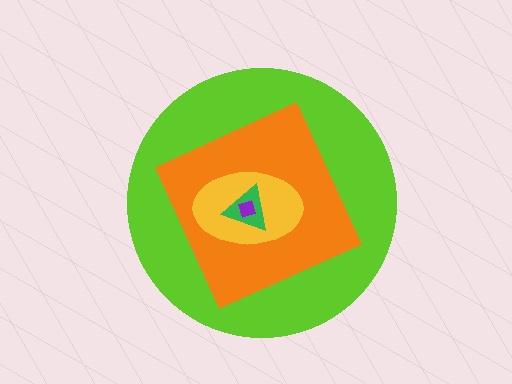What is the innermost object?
The purple square.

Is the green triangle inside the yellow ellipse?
Yes.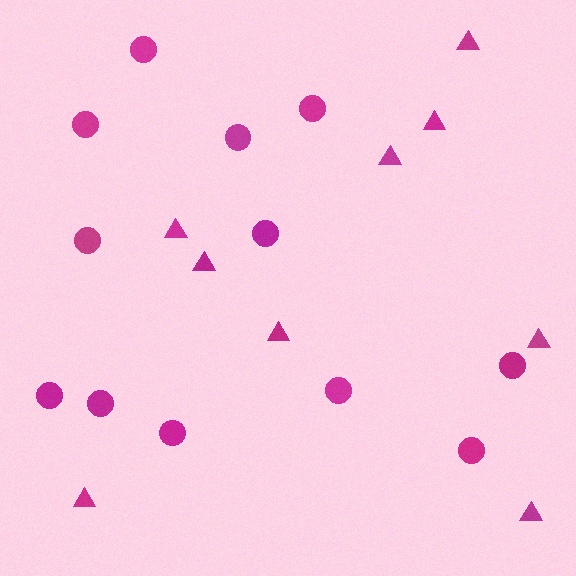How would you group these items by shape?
There are 2 groups: one group of circles (12) and one group of triangles (9).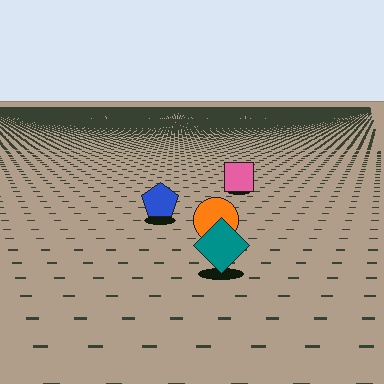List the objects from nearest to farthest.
From nearest to farthest: the teal diamond, the orange circle, the blue pentagon, the pink square.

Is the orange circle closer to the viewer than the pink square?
Yes. The orange circle is closer — you can tell from the texture gradient: the ground texture is coarser near it.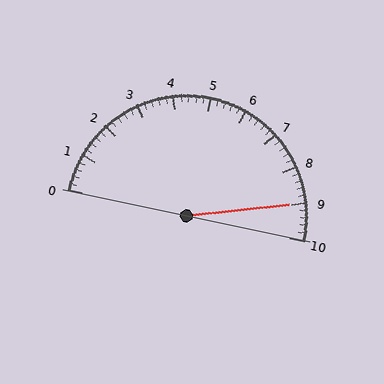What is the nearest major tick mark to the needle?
The nearest major tick mark is 9.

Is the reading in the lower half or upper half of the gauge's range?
The reading is in the upper half of the range (0 to 10).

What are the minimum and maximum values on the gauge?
The gauge ranges from 0 to 10.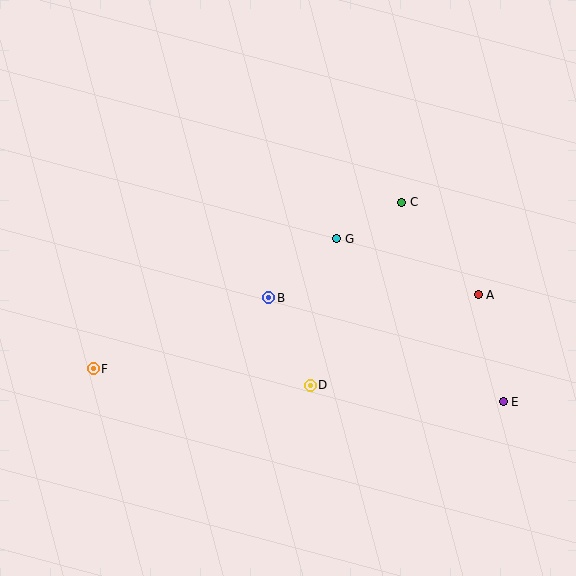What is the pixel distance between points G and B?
The distance between G and B is 90 pixels.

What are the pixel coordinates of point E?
Point E is at (503, 402).